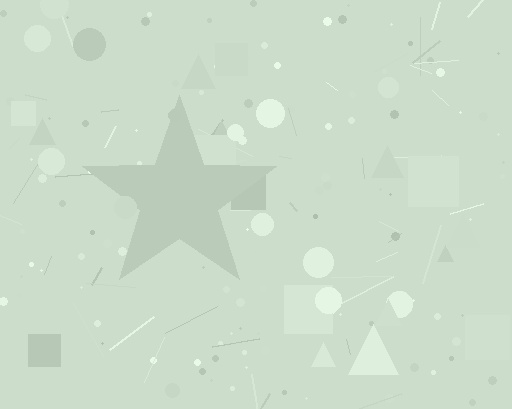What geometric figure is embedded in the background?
A star is embedded in the background.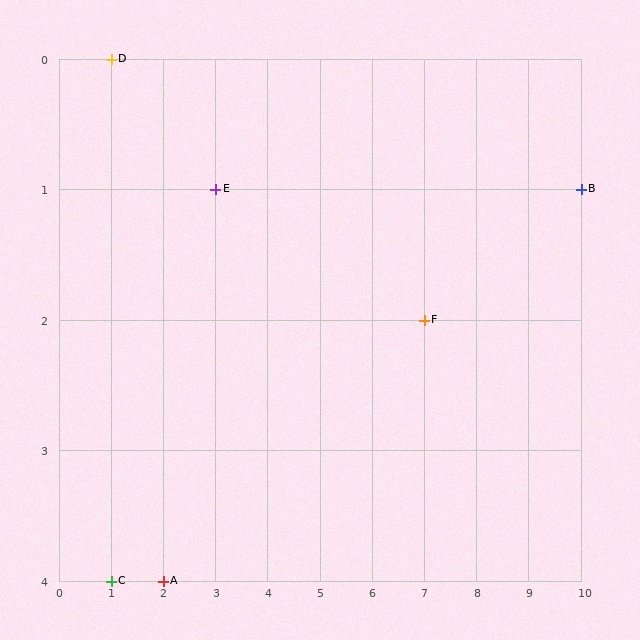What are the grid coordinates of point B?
Point B is at grid coordinates (10, 1).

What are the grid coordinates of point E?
Point E is at grid coordinates (3, 1).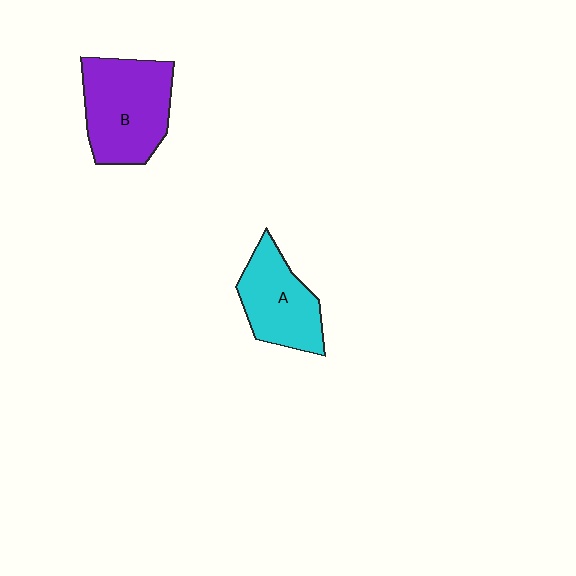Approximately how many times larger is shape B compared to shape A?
Approximately 1.3 times.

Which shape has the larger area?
Shape B (purple).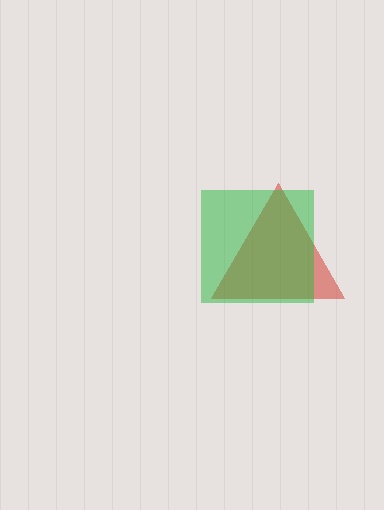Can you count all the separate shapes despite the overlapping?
Yes, there are 2 separate shapes.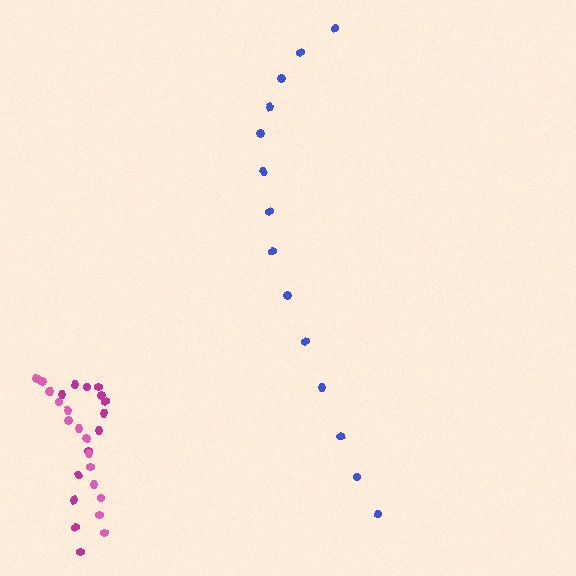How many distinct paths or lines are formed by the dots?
There are 3 distinct paths.